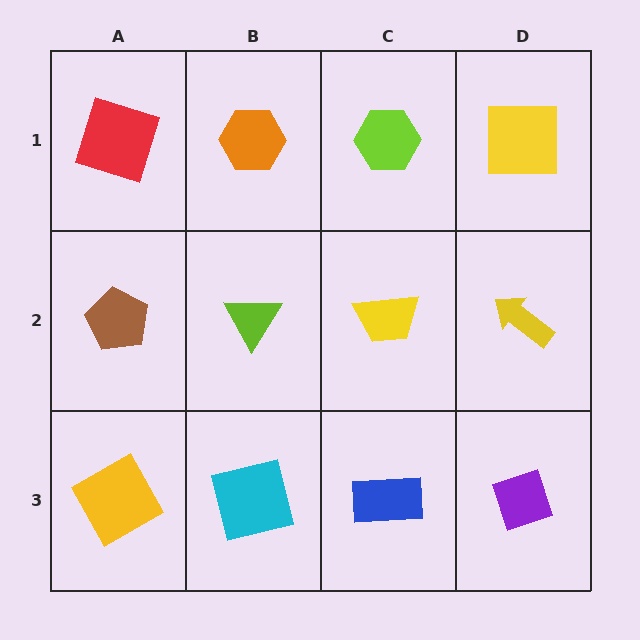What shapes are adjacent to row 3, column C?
A yellow trapezoid (row 2, column C), a cyan square (row 3, column B), a purple diamond (row 3, column D).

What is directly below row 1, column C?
A yellow trapezoid.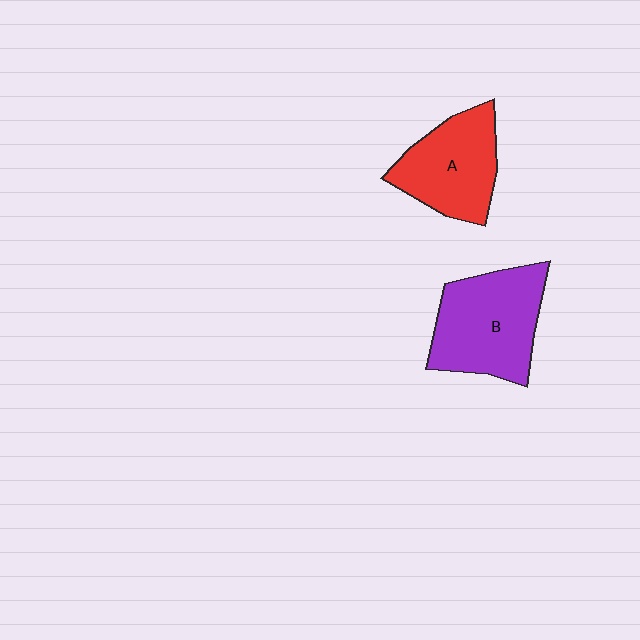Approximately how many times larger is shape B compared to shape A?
Approximately 1.2 times.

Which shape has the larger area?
Shape B (purple).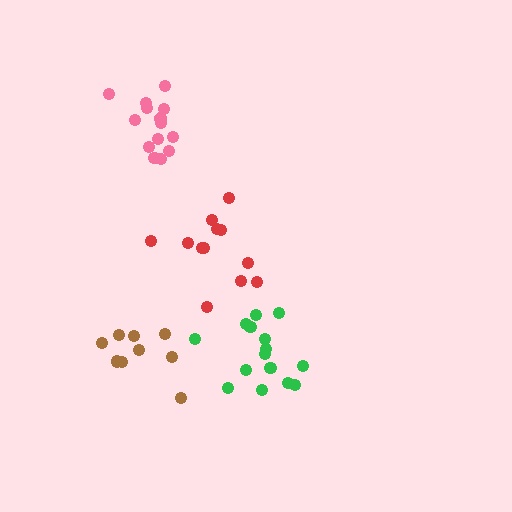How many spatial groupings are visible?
There are 4 spatial groupings.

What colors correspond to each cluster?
The clusters are colored: green, red, pink, brown.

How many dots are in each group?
Group 1: 15 dots, Group 2: 12 dots, Group 3: 14 dots, Group 4: 9 dots (50 total).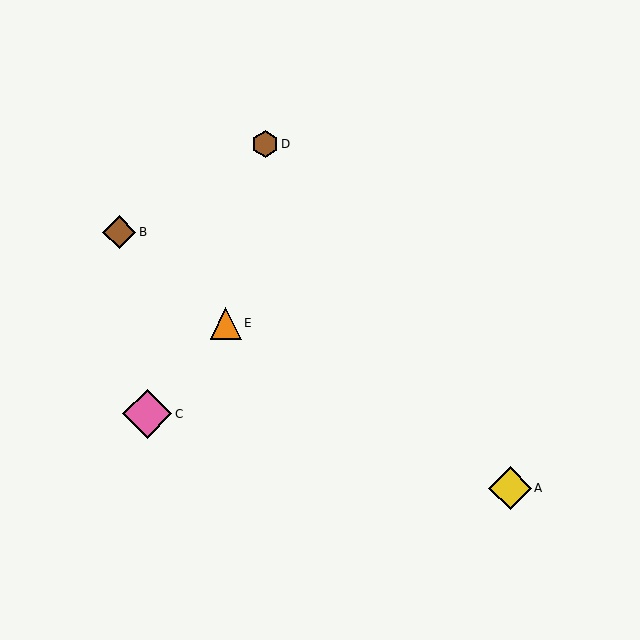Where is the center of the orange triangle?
The center of the orange triangle is at (226, 323).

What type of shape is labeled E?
Shape E is an orange triangle.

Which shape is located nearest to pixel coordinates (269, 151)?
The brown hexagon (labeled D) at (265, 144) is nearest to that location.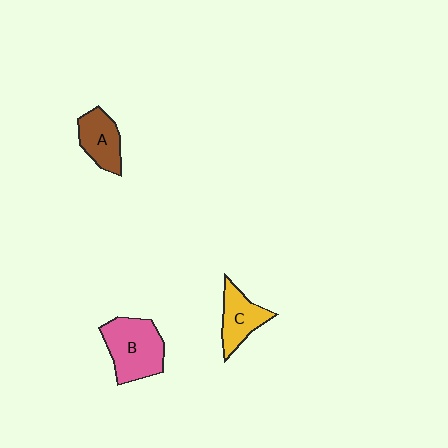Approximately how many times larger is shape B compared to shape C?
Approximately 1.5 times.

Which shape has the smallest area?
Shape A (brown).